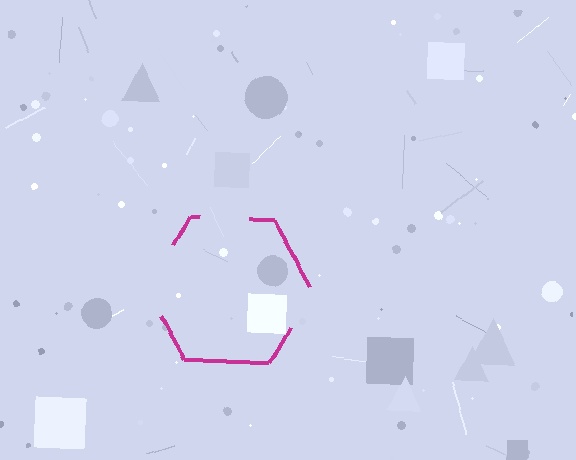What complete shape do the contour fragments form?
The contour fragments form a hexagon.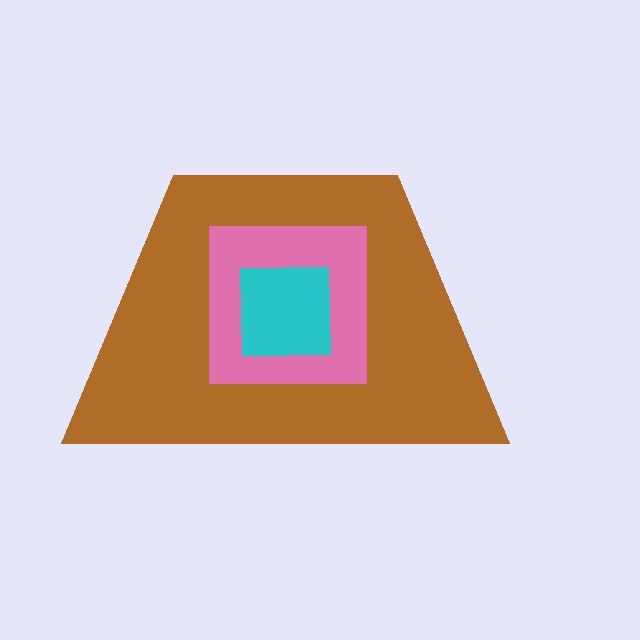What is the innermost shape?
The cyan square.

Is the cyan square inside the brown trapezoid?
Yes.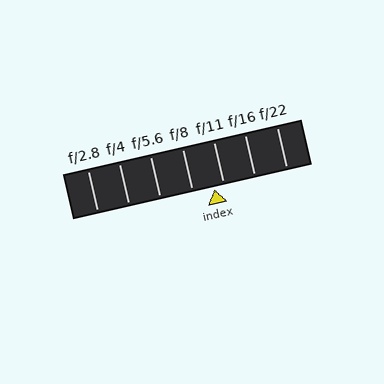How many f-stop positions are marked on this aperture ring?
There are 7 f-stop positions marked.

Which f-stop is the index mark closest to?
The index mark is closest to f/11.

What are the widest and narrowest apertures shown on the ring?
The widest aperture shown is f/2.8 and the narrowest is f/22.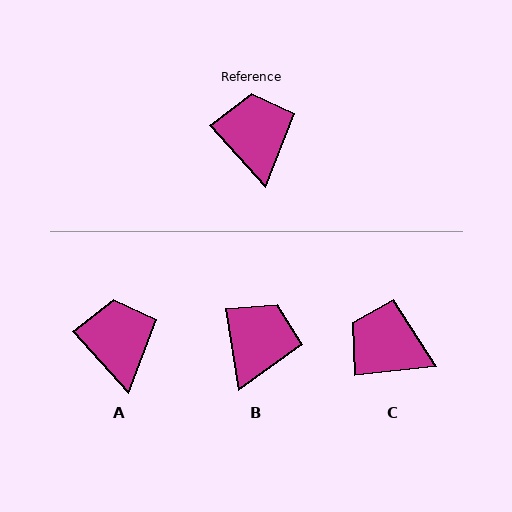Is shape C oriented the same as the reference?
No, it is off by about 54 degrees.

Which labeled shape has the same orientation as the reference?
A.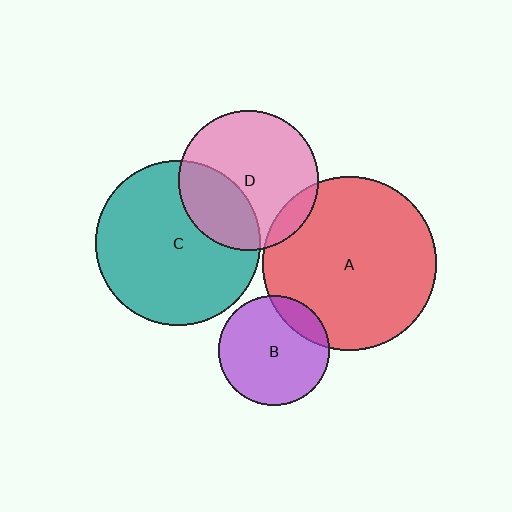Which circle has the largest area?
Circle A (red).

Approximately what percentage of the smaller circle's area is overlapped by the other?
Approximately 30%.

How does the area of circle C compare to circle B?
Approximately 2.2 times.